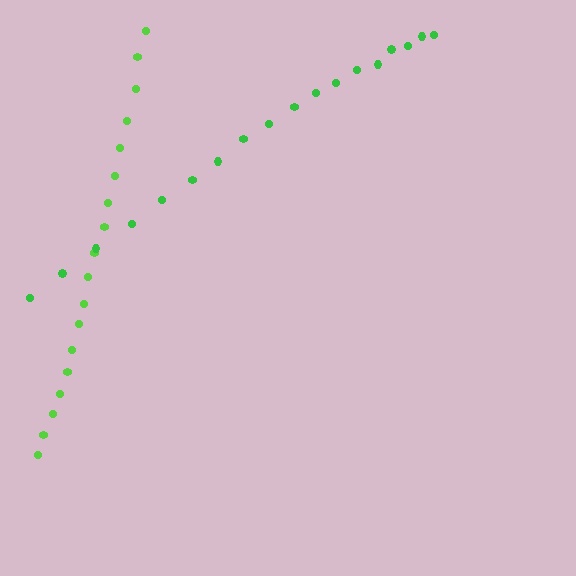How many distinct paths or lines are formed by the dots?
There are 2 distinct paths.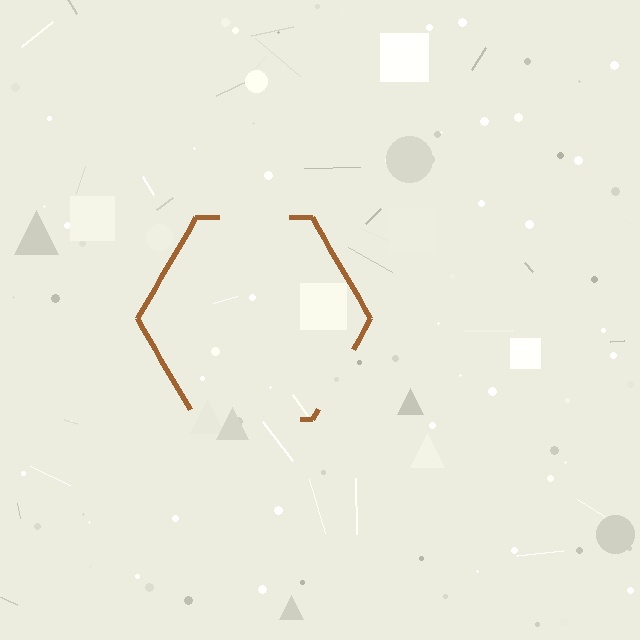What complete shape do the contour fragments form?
The contour fragments form a hexagon.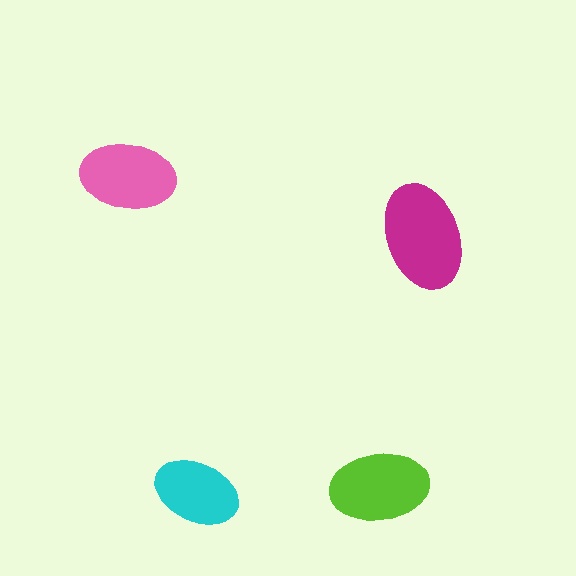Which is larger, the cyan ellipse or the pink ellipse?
The pink one.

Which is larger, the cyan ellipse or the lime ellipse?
The lime one.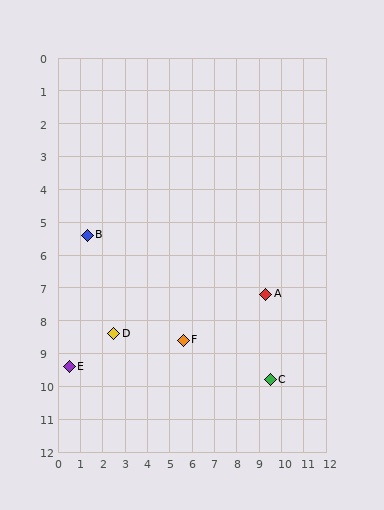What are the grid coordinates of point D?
Point D is at approximately (2.5, 8.4).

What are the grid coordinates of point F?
Point F is at approximately (5.6, 8.6).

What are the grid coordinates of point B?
Point B is at approximately (1.3, 5.4).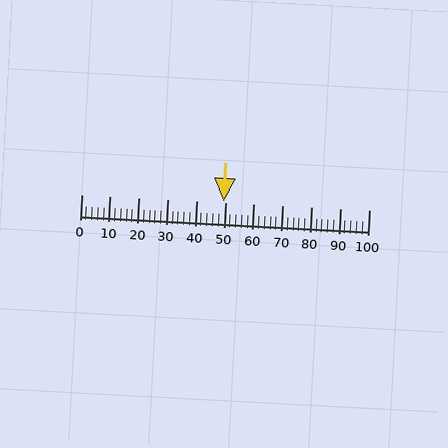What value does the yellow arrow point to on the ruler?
The yellow arrow points to approximately 49.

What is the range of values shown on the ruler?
The ruler shows values from 0 to 100.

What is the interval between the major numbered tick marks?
The major tick marks are spaced 10 units apart.